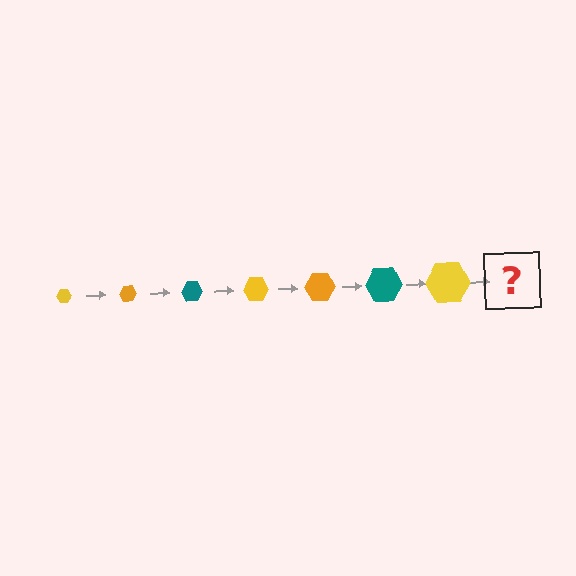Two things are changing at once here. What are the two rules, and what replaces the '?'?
The two rules are that the hexagon grows larger each step and the color cycles through yellow, orange, and teal. The '?' should be an orange hexagon, larger than the previous one.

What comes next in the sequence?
The next element should be an orange hexagon, larger than the previous one.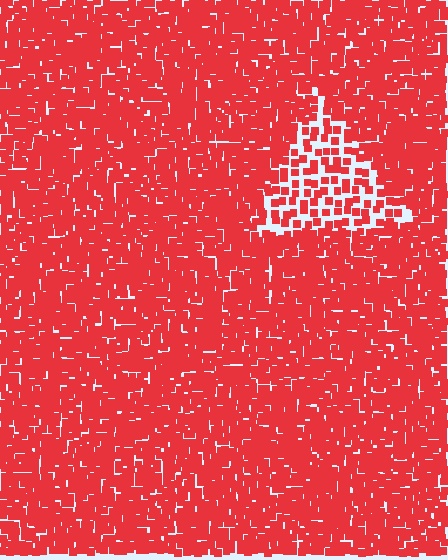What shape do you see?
I see a triangle.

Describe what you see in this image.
The image contains small red elements arranged at two different densities. A triangle-shaped region is visible where the elements are less densely packed than the surrounding area.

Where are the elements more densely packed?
The elements are more densely packed outside the triangle boundary.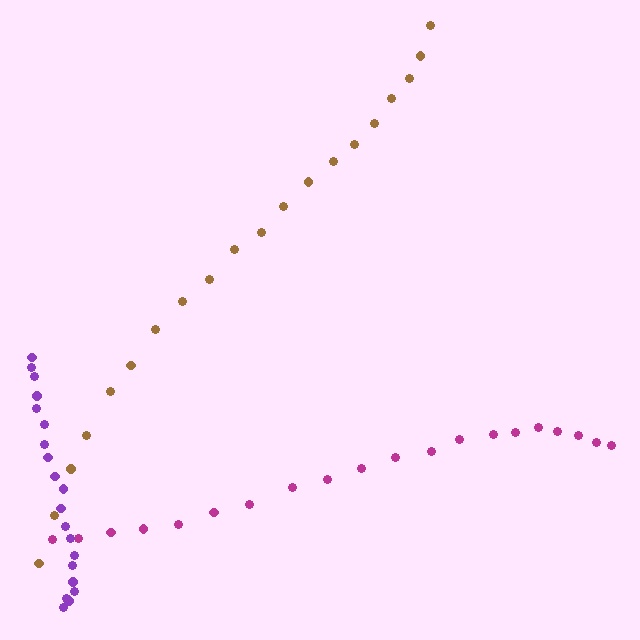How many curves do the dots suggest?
There are 3 distinct paths.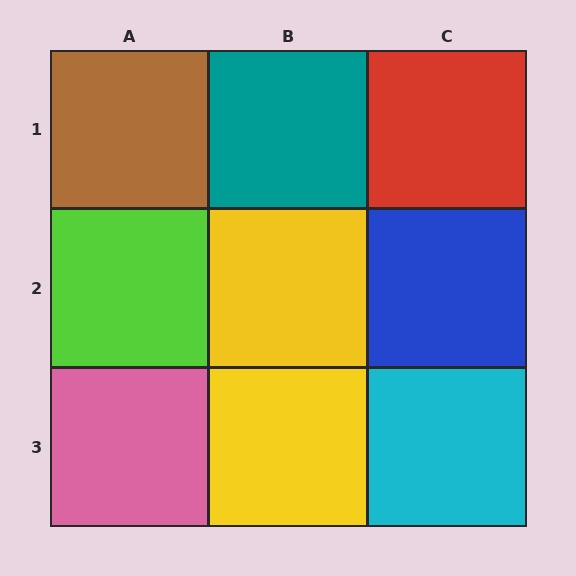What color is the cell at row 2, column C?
Blue.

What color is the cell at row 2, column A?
Lime.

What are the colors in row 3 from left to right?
Pink, yellow, cyan.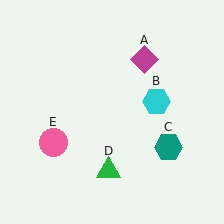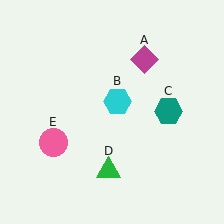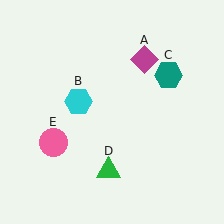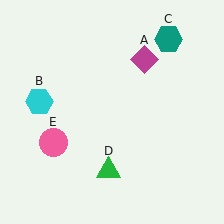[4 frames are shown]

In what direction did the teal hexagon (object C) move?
The teal hexagon (object C) moved up.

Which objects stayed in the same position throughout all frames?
Magenta diamond (object A) and green triangle (object D) and pink circle (object E) remained stationary.